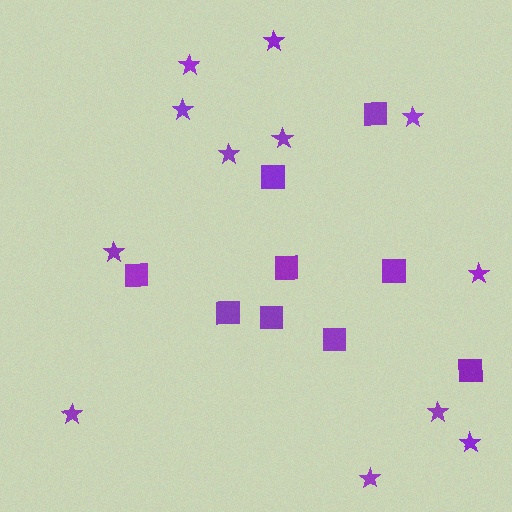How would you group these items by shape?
There are 2 groups: one group of stars (12) and one group of squares (9).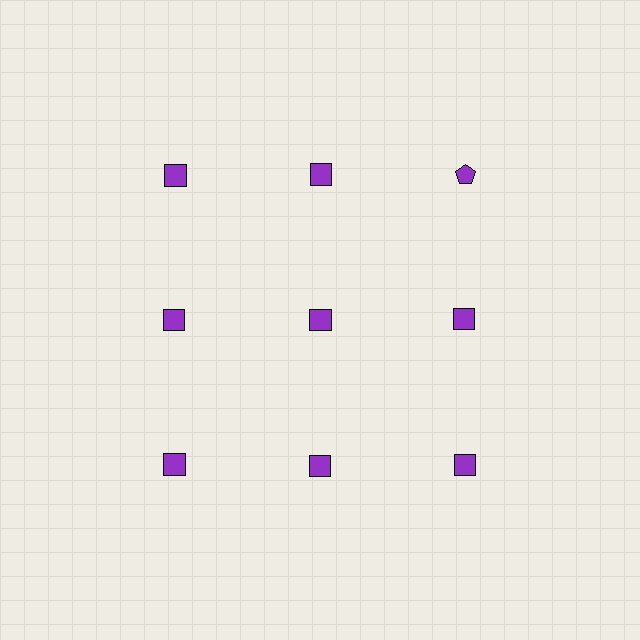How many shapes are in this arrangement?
There are 9 shapes arranged in a grid pattern.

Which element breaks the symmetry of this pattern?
The purple pentagon in the top row, center column breaks the symmetry. All other shapes are purple squares.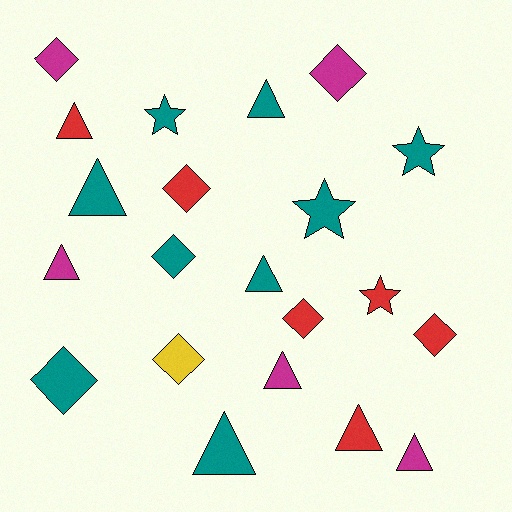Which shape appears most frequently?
Triangle, with 9 objects.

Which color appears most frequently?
Teal, with 9 objects.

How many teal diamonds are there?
There are 2 teal diamonds.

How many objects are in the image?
There are 21 objects.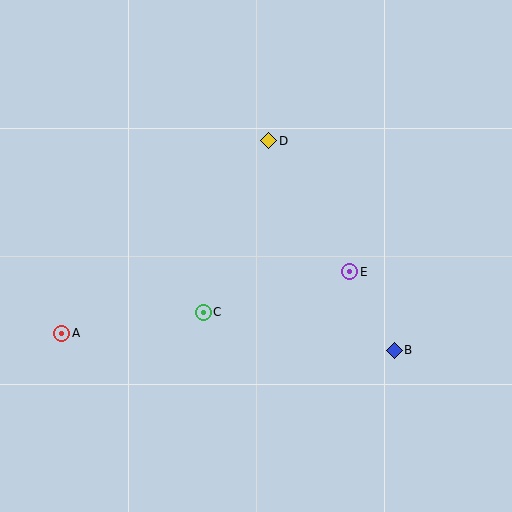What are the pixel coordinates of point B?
Point B is at (394, 350).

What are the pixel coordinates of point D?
Point D is at (269, 141).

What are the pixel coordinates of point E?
Point E is at (350, 272).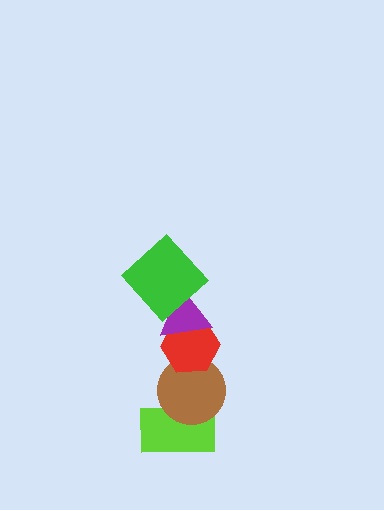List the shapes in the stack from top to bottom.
From top to bottom: the green diamond, the purple triangle, the red hexagon, the brown circle, the lime rectangle.